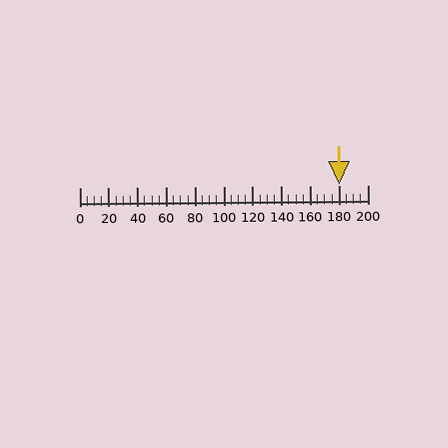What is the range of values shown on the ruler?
The ruler shows values from 0 to 200.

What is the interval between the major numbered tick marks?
The major tick marks are spaced 20 units apart.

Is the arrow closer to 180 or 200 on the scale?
The arrow is closer to 180.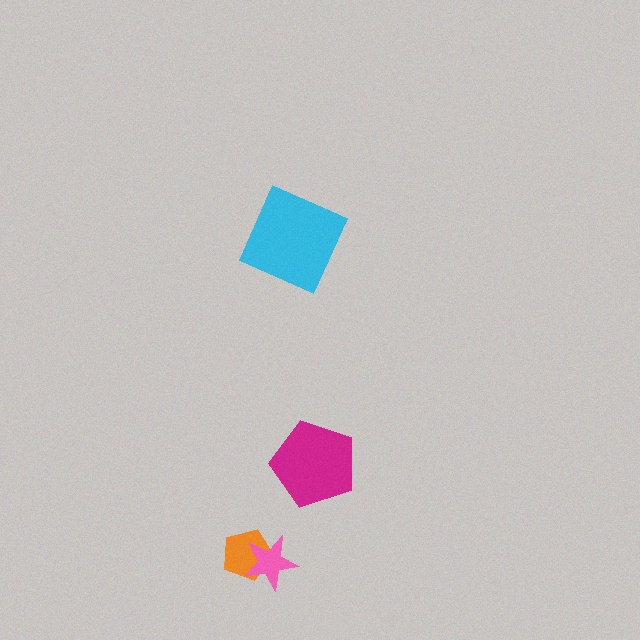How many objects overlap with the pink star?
1 object overlaps with the pink star.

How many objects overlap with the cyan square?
0 objects overlap with the cyan square.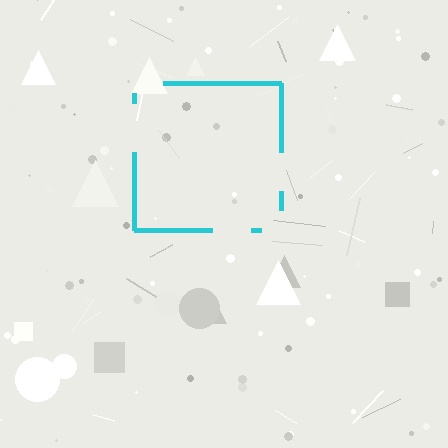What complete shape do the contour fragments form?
The contour fragments form a square.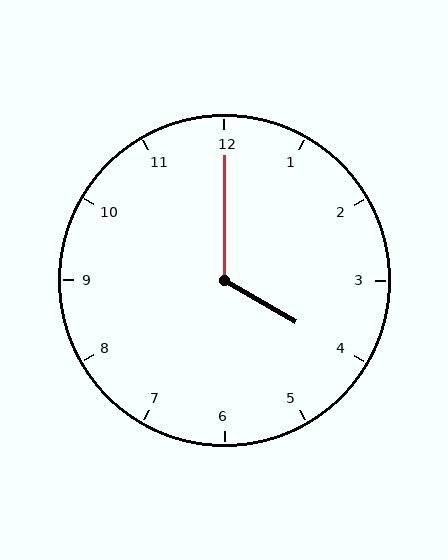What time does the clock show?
4:00.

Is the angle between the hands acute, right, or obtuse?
It is obtuse.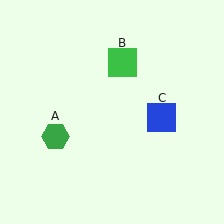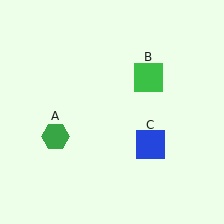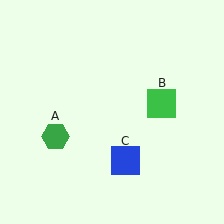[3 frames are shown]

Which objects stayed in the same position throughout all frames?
Green hexagon (object A) remained stationary.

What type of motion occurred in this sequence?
The green square (object B), blue square (object C) rotated clockwise around the center of the scene.